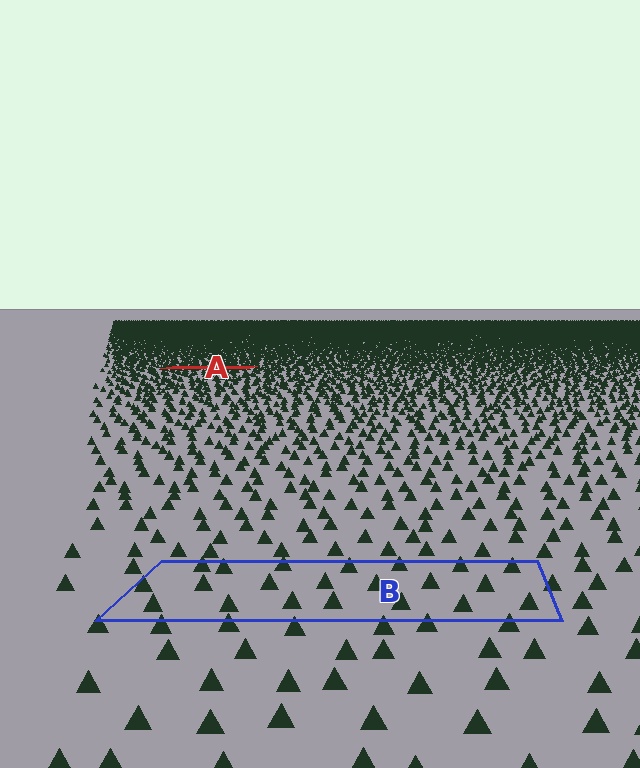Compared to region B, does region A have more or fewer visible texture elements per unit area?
Region A has more texture elements per unit area — they are packed more densely because it is farther away.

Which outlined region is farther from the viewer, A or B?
Region A is farther from the viewer — the texture elements inside it appear smaller and more densely packed.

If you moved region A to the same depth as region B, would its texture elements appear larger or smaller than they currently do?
They would appear larger. At a closer depth, the same texture elements are projected at a bigger on-screen size.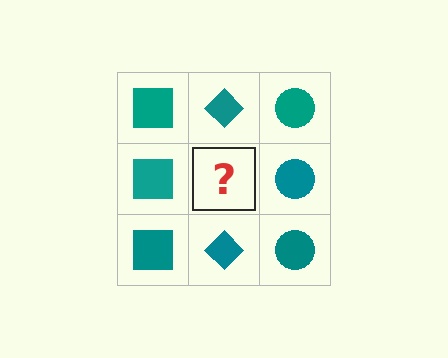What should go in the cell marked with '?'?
The missing cell should contain a teal diamond.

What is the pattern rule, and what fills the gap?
The rule is that each column has a consistent shape. The gap should be filled with a teal diamond.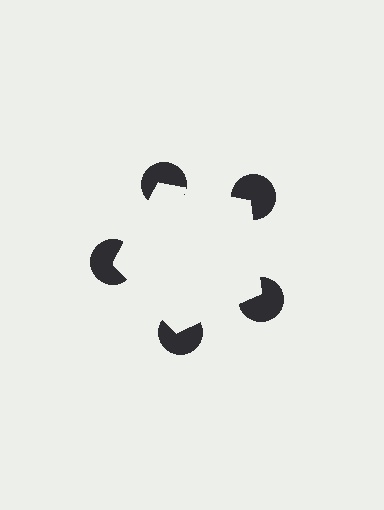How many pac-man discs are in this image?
There are 5 — one at each vertex of the illusory pentagon.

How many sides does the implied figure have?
5 sides.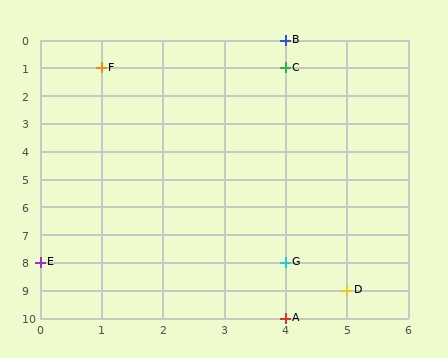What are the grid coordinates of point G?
Point G is at grid coordinates (4, 8).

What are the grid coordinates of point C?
Point C is at grid coordinates (4, 1).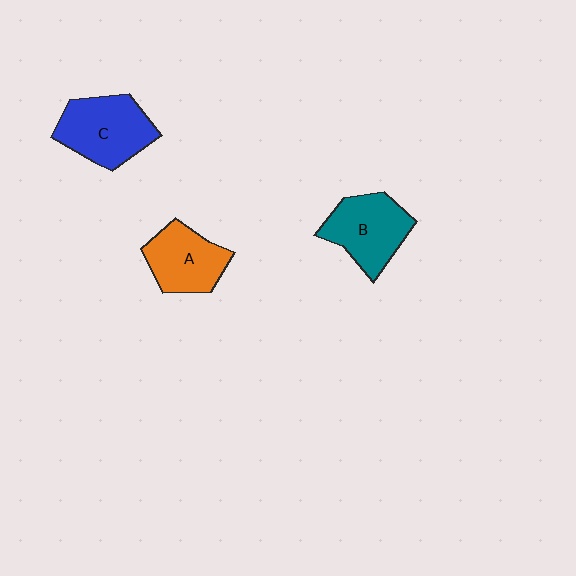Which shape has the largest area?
Shape C (blue).